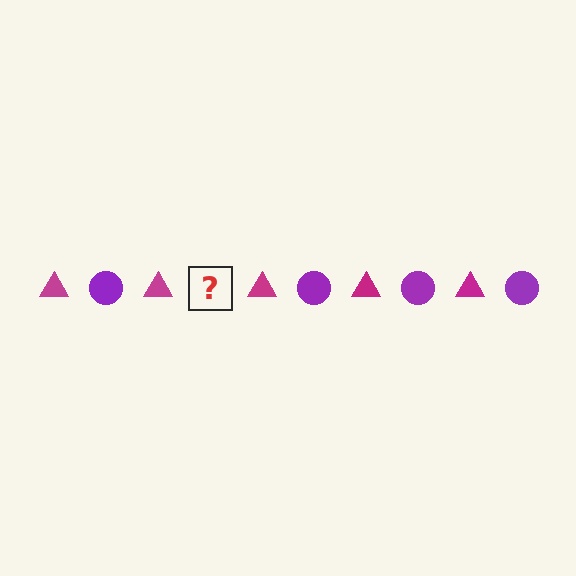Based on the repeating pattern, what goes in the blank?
The blank should be a purple circle.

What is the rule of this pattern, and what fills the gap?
The rule is that the pattern alternates between magenta triangle and purple circle. The gap should be filled with a purple circle.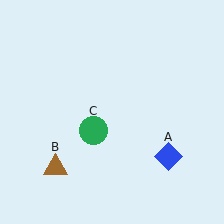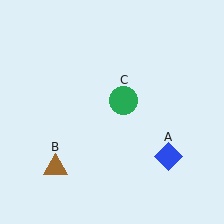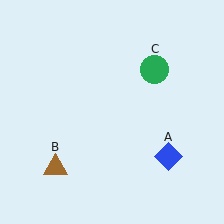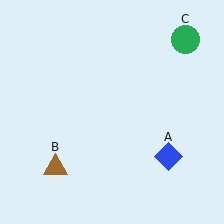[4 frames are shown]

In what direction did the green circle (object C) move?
The green circle (object C) moved up and to the right.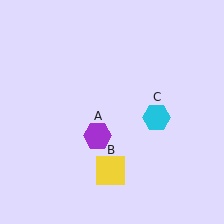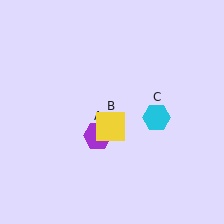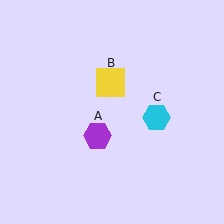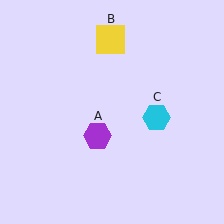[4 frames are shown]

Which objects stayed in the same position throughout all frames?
Purple hexagon (object A) and cyan hexagon (object C) remained stationary.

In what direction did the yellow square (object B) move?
The yellow square (object B) moved up.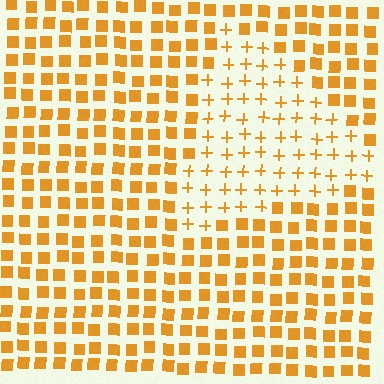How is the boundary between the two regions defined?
The boundary is defined by a change in element shape: plus signs inside vs. squares outside. All elements share the same color and spacing.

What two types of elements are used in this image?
The image uses plus signs inside the triangle region and squares outside it.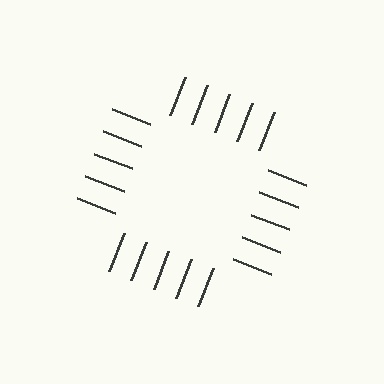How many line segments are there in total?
20 — 5 along each of the 4 edges.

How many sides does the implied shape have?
4 sides — the line-ends trace a square.